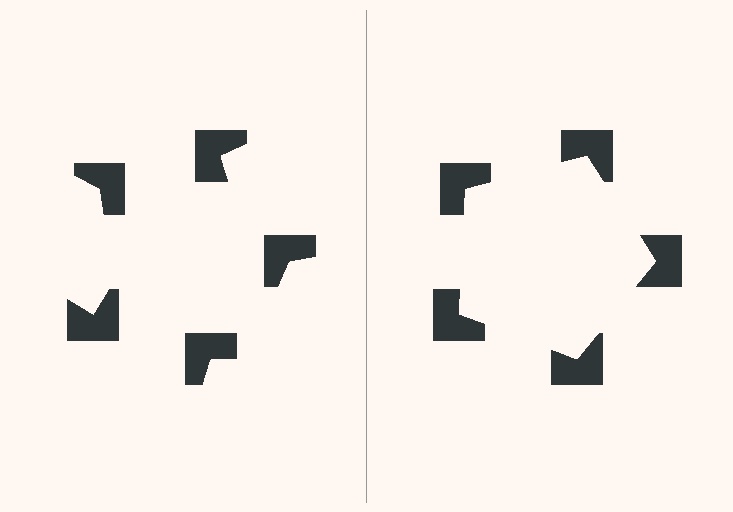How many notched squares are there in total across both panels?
10 — 5 on each side.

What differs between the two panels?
The notched squares are positioned identically on both sides; only the wedge orientations differ. On the right they align to a pentagon; on the left they are misaligned.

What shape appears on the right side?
An illusory pentagon.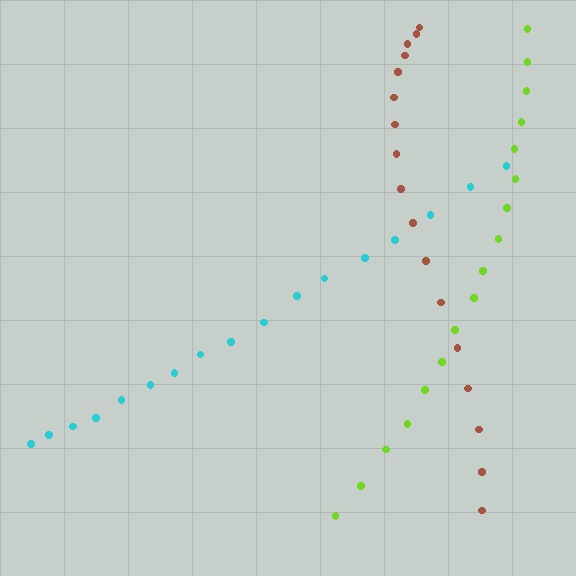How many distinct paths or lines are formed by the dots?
There are 3 distinct paths.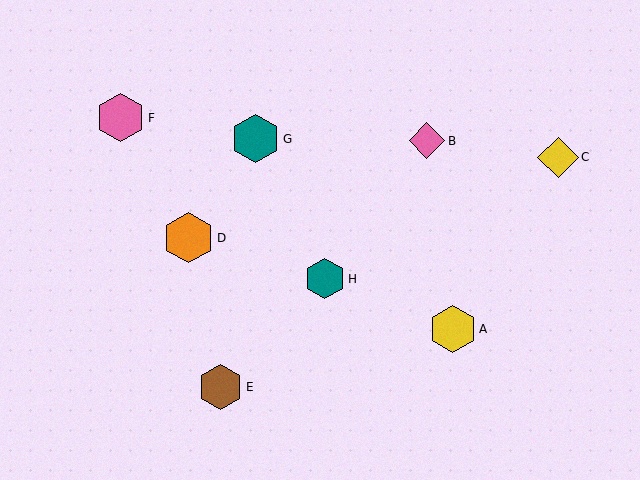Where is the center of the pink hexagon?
The center of the pink hexagon is at (121, 118).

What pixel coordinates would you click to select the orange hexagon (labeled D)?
Click at (188, 238) to select the orange hexagon D.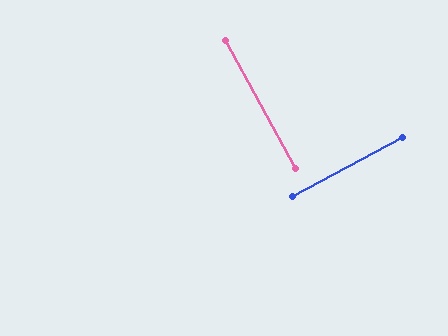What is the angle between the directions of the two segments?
Approximately 89 degrees.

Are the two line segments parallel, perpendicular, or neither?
Perpendicular — they meet at approximately 89°.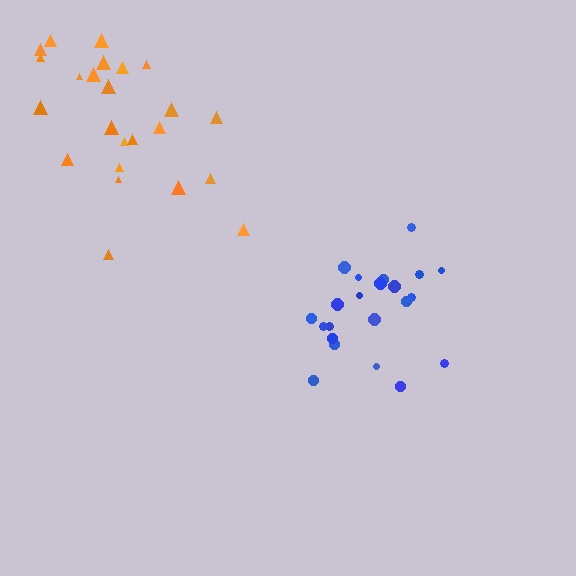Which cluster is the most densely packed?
Blue.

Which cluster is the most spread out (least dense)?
Orange.